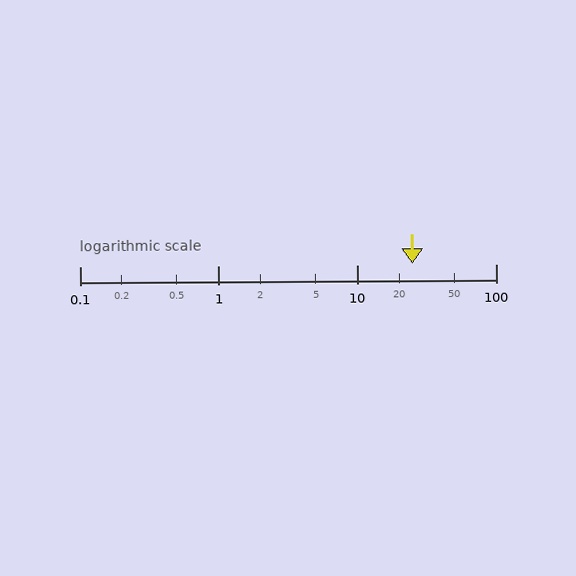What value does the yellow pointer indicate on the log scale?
The pointer indicates approximately 25.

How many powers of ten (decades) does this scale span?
The scale spans 3 decades, from 0.1 to 100.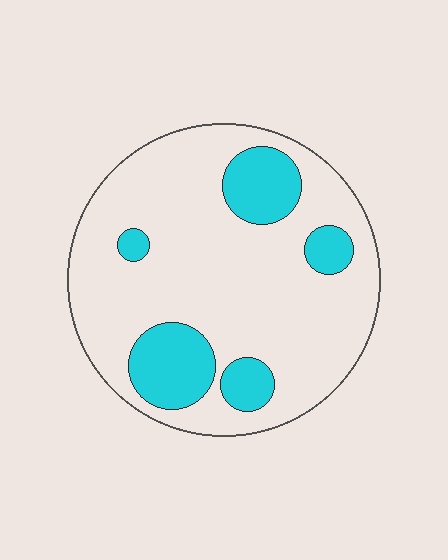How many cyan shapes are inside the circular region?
5.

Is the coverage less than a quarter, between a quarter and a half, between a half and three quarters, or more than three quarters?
Less than a quarter.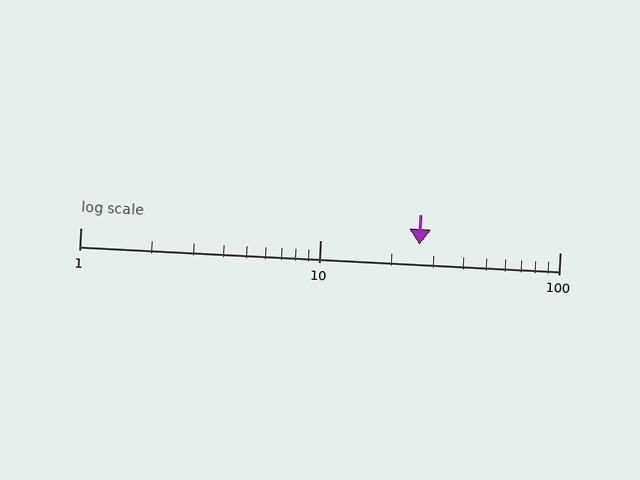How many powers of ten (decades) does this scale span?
The scale spans 2 decades, from 1 to 100.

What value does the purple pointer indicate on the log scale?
The pointer indicates approximately 26.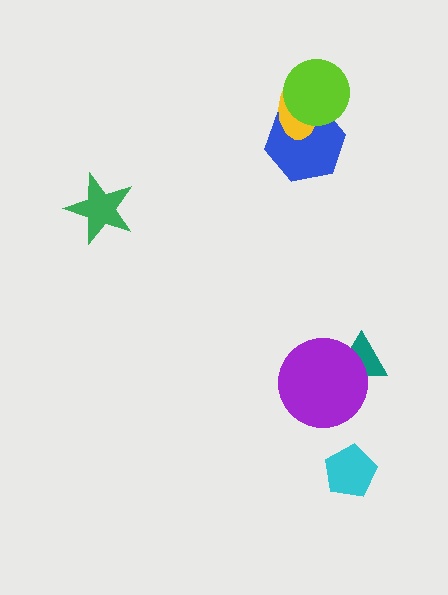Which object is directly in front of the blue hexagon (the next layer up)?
The yellow ellipse is directly in front of the blue hexagon.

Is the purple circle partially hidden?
No, no other shape covers it.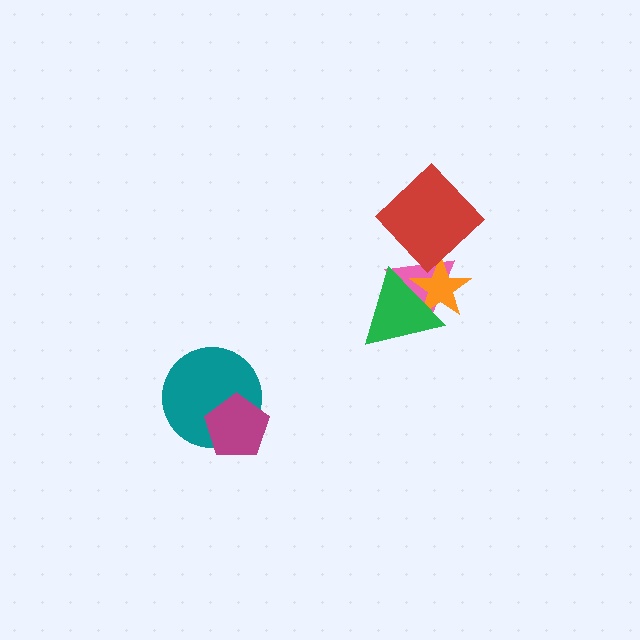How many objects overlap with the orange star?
2 objects overlap with the orange star.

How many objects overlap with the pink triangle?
3 objects overlap with the pink triangle.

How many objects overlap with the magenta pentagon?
1 object overlaps with the magenta pentagon.